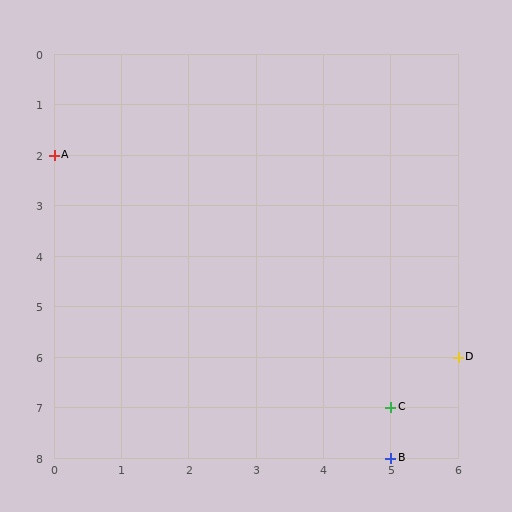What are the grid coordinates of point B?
Point B is at grid coordinates (5, 8).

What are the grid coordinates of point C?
Point C is at grid coordinates (5, 7).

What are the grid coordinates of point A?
Point A is at grid coordinates (0, 2).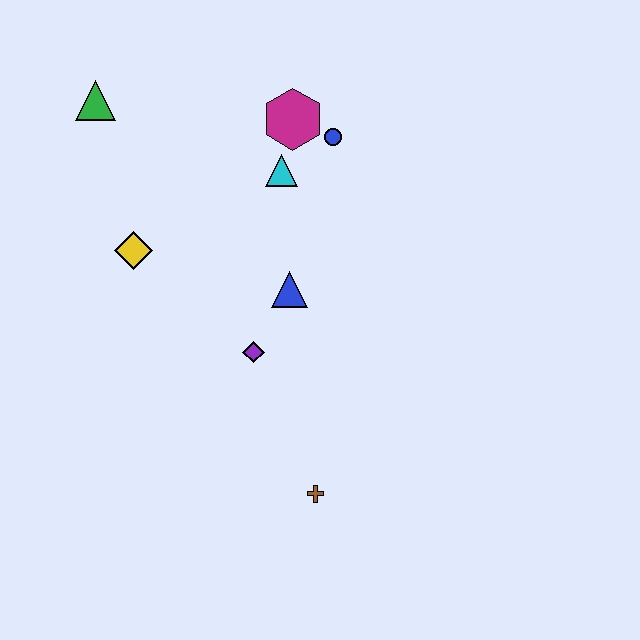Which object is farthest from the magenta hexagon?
The brown cross is farthest from the magenta hexagon.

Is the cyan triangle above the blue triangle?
Yes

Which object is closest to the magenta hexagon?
The blue circle is closest to the magenta hexagon.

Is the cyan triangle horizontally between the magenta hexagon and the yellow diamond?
Yes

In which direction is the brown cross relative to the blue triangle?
The brown cross is below the blue triangle.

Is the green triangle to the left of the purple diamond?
Yes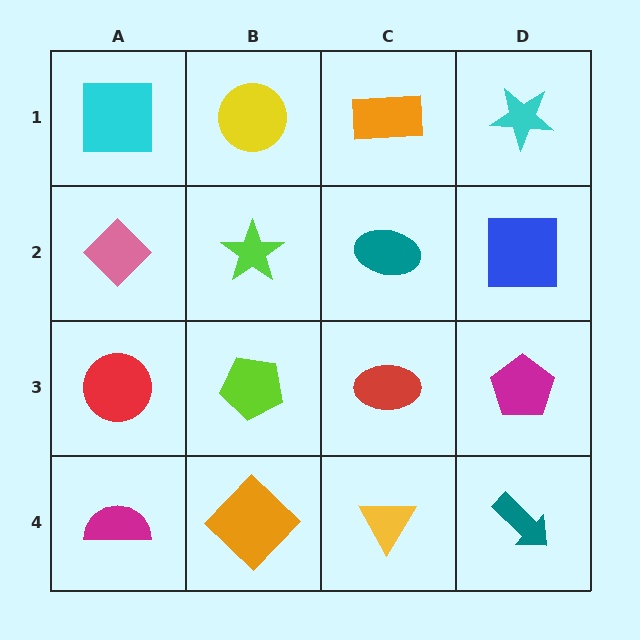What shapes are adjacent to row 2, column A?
A cyan square (row 1, column A), a red circle (row 3, column A), a lime star (row 2, column B).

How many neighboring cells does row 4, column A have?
2.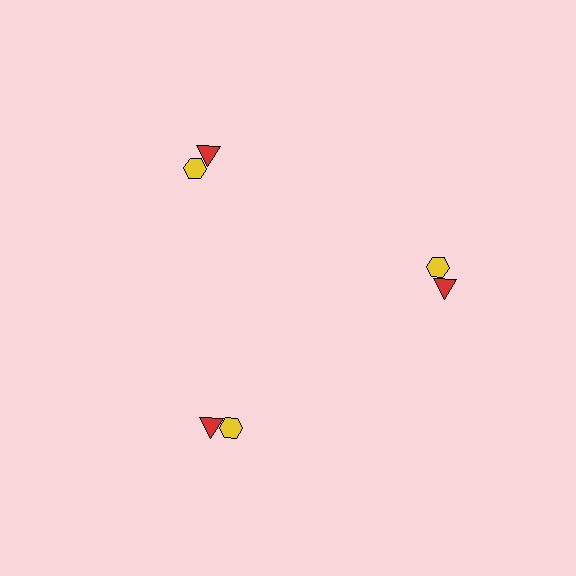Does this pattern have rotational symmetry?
Yes, this pattern has 3-fold rotational symmetry. It looks the same after rotating 120 degrees around the center.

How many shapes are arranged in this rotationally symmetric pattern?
There are 6 shapes, arranged in 3 groups of 2.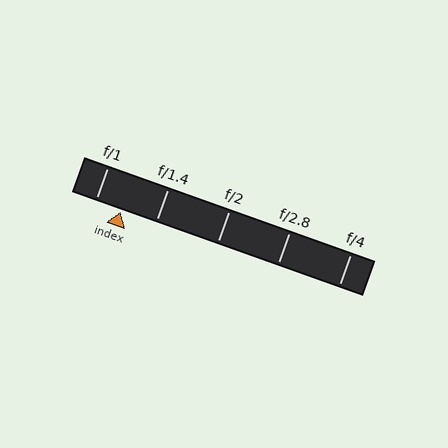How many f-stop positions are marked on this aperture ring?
There are 5 f-stop positions marked.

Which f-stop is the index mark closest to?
The index mark is closest to f/1.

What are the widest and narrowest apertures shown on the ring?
The widest aperture shown is f/1 and the narrowest is f/4.